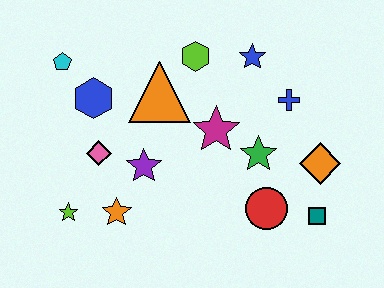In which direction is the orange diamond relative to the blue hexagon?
The orange diamond is to the right of the blue hexagon.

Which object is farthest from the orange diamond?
The cyan pentagon is farthest from the orange diamond.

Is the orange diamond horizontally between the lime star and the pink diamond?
No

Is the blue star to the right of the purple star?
Yes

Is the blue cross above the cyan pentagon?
No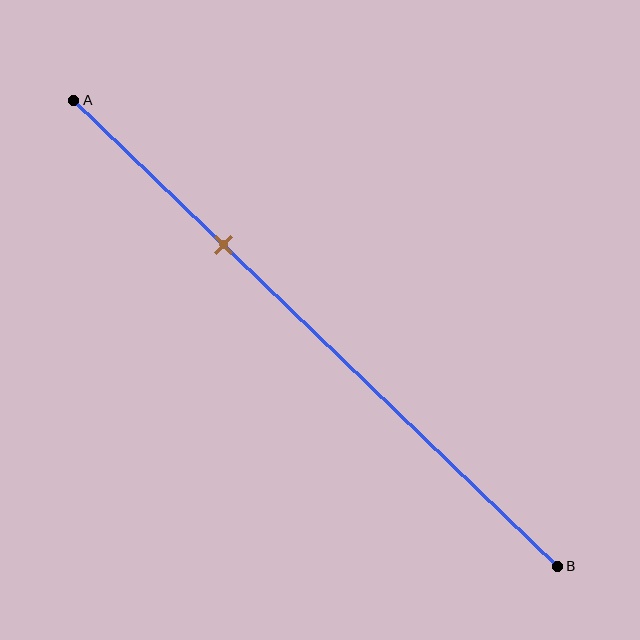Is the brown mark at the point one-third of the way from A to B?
Yes, the mark is approximately at the one-third point.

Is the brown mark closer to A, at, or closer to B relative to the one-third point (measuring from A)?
The brown mark is approximately at the one-third point of segment AB.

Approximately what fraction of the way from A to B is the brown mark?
The brown mark is approximately 30% of the way from A to B.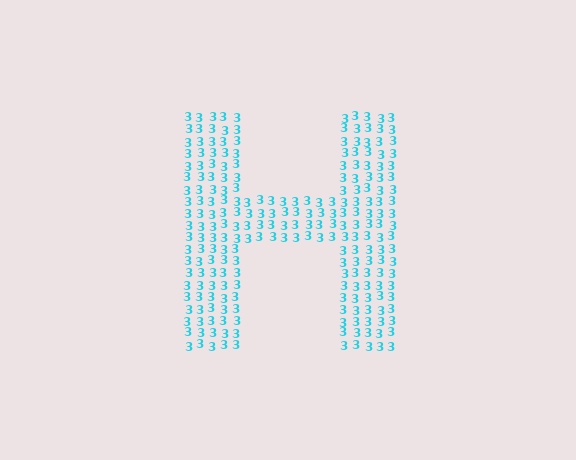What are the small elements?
The small elements are digit 3's.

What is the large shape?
The large shape is the letter H.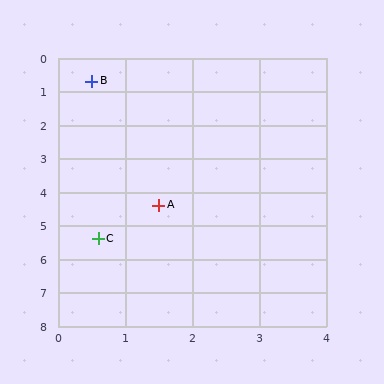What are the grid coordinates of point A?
Point A is at approximately (1.5, 4.4).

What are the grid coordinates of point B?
Point B is at approximately (0.5, 0.7).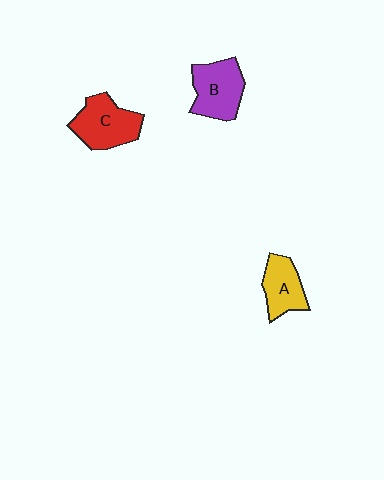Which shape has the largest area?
Shape C (red).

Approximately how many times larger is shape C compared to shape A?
Approximately 1.3 times.